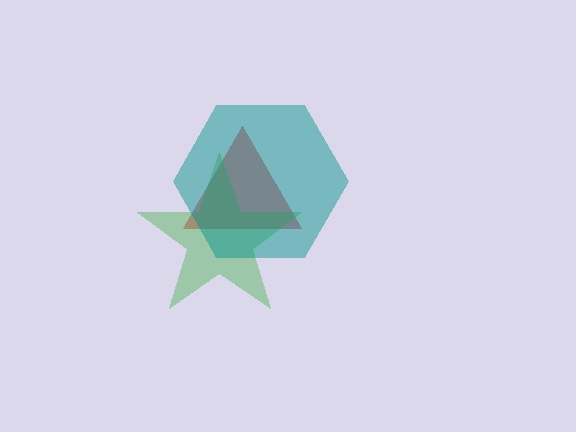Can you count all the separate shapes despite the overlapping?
Yes, there are 3 separate shapes.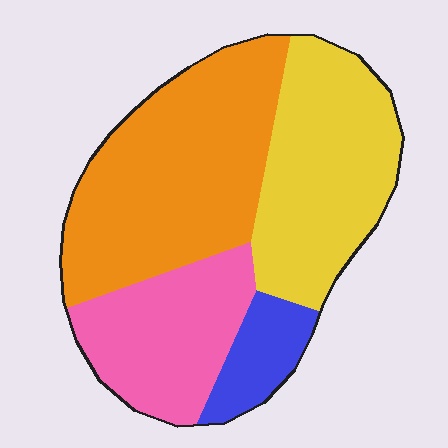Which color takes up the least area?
Blue, at roughly 10%.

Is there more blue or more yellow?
Yellow.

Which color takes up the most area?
Orange, at roughly 40%.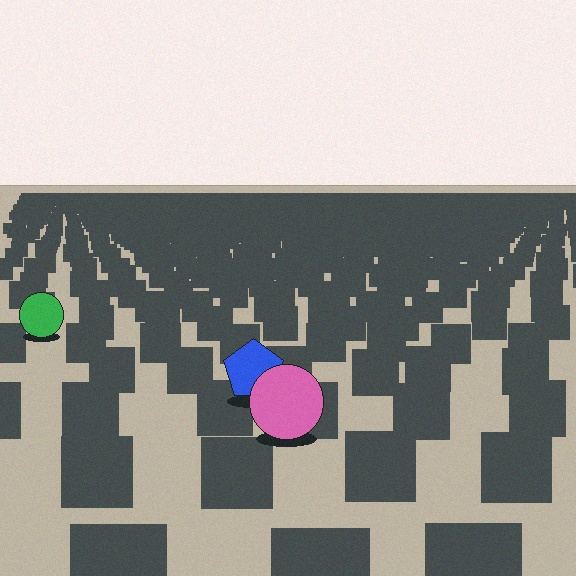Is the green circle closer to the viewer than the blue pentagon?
No. The blue pentagon is closer — you can tell from the texture gradient: the ground texture is coarser near it.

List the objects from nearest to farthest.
From nearest to farthest: the pink circle, the blue pentagon, the green circle.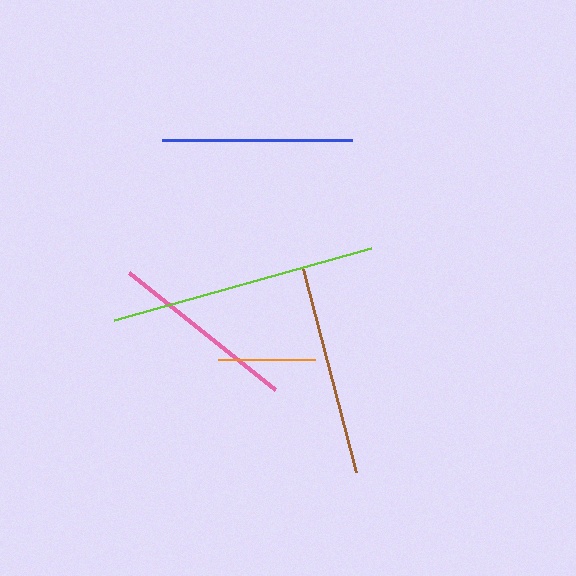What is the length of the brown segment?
The brown segment is approximately 211 pixels long.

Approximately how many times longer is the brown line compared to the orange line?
The brown line is approximately 2.2 times the length of the orange line.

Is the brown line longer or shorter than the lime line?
The lime line is longer than the brown line.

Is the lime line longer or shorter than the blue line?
The lime line is longer than the blue line.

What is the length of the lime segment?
The lime segment is approximately 267 pixels long.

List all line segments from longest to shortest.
From longest to shortest: lime, brown, blue, pink, orange.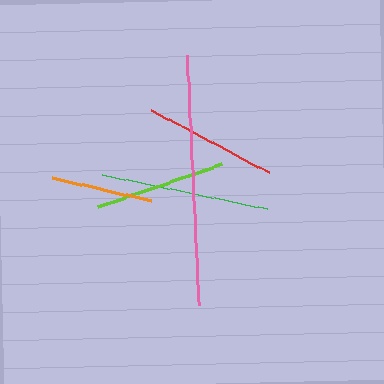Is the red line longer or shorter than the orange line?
The red line is longer than the orange line.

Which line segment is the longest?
The pink line is the longest at approximately 250 pixels.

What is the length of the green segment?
The green segment is approximately 170 pixels long.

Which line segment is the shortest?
The orange line is the shortest at approximately 102 pixels.